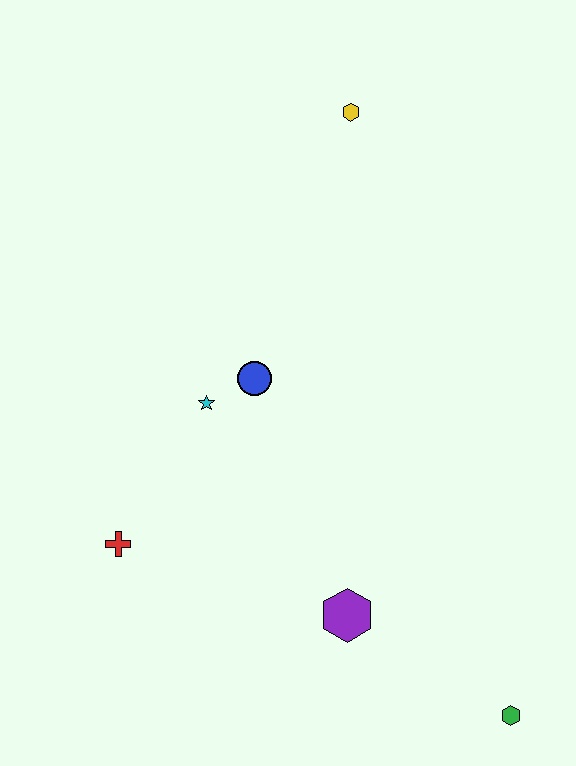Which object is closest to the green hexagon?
The purple hexagon is closest to the green hexagon.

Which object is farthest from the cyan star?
The green hexagon is farthest from the cyan star.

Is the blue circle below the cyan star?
No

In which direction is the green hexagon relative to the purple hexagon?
The green hexagon is to the right of the purple hexagon.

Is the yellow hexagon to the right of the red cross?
Yes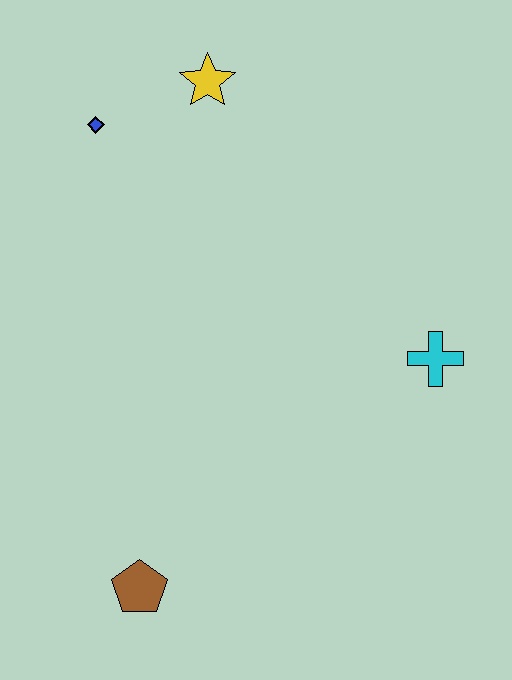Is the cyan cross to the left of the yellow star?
No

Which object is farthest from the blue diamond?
The brown pentagon is farthest from the blue diamond.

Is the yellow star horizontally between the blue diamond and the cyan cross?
Yes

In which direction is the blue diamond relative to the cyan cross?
The blue diamond is to the left of the cyan cross.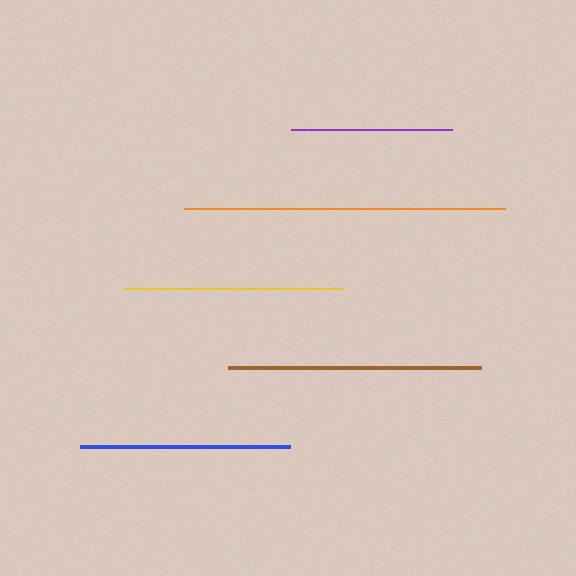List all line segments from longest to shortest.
From longest to shortest: orange, brown, yellow, blue, purple.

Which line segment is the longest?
The orange line is the longest at approximately 322 pixels.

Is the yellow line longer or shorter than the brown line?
The brown line is longer than the yellow line.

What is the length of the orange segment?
The orange segment is approximately 322 pixels long.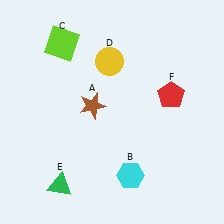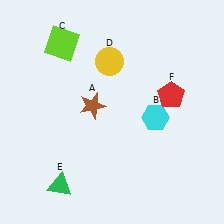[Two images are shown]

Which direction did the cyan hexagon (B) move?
The cyan hexagon (B) moved up.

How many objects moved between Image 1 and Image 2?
1 object moved between the two images.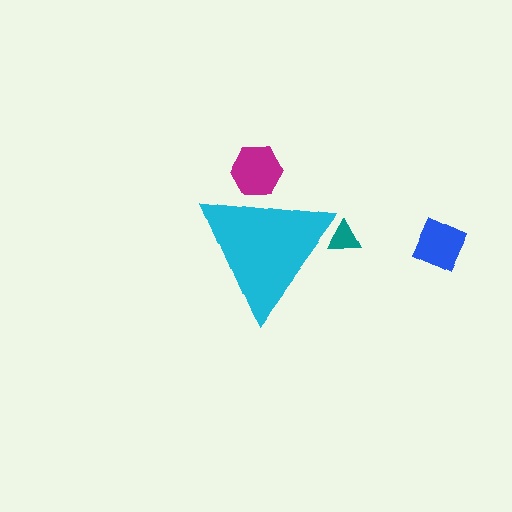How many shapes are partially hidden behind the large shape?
2 shapes are partially hidden.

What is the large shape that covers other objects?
A cyan triangle.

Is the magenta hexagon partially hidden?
Yes, the magenta hexagon is partially hidden behind the cyan triangle.